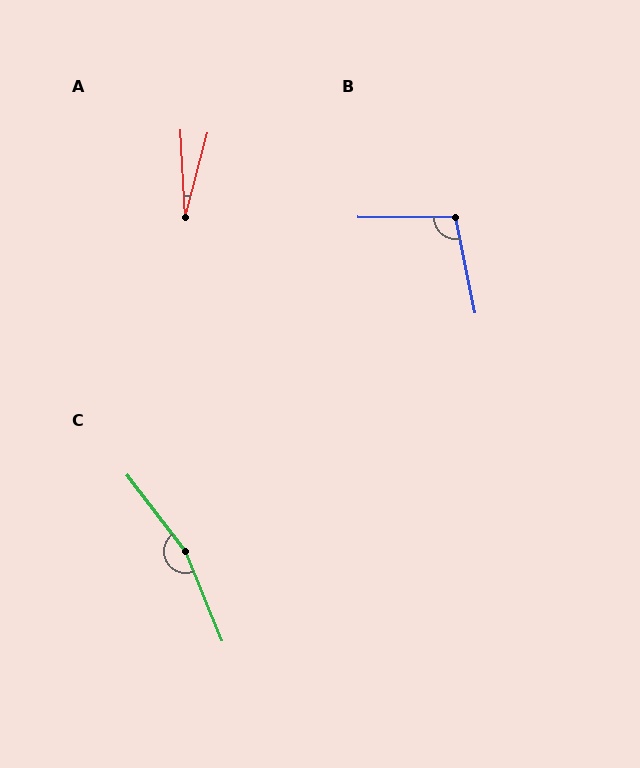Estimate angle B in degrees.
Approximately 102 degrees.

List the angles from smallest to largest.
A (18°), B (102°), C (165°).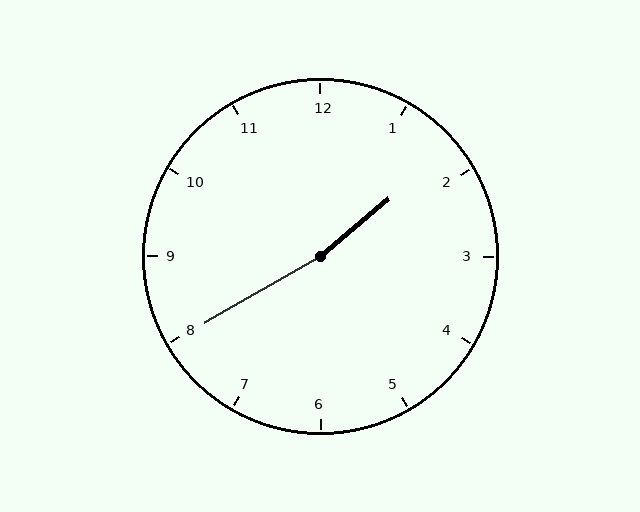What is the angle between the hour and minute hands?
Approximately 170 degrees.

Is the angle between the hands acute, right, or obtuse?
It is obtuse.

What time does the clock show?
1:40.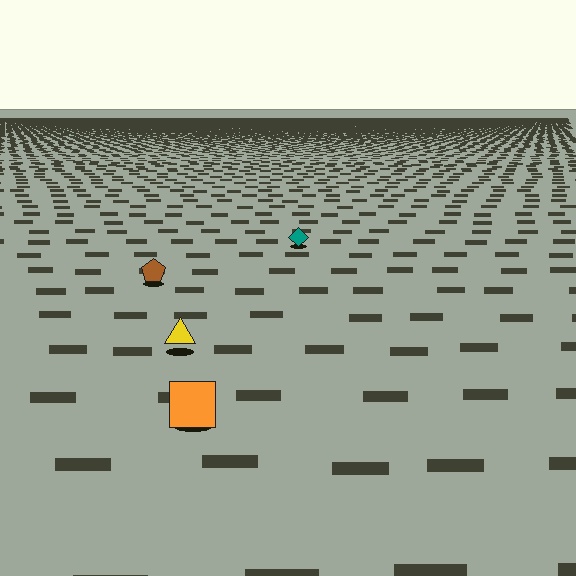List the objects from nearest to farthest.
From nearest to farthest: the orange square, the yellow triangle, the brown pentagon, the teal diamond.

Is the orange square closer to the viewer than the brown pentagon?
Yes. The orange square is closer — you can tell from the texture gradient: the ground texture is coarser near it.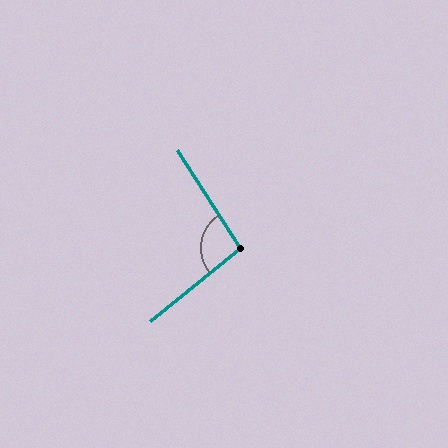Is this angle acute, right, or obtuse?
It is obtuse.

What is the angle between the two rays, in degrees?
Approximately 96 degrees.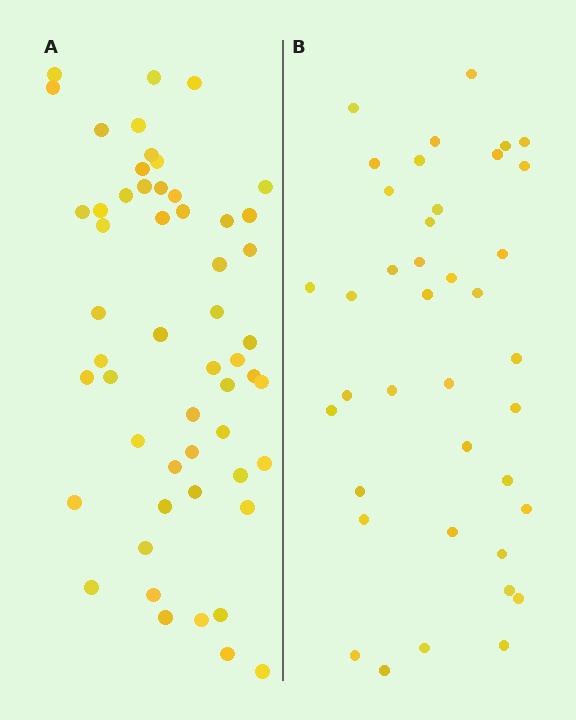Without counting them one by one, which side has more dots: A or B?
Region A (the left region) has more dots.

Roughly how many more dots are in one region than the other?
Region A has approximately 15 more dots than region B.